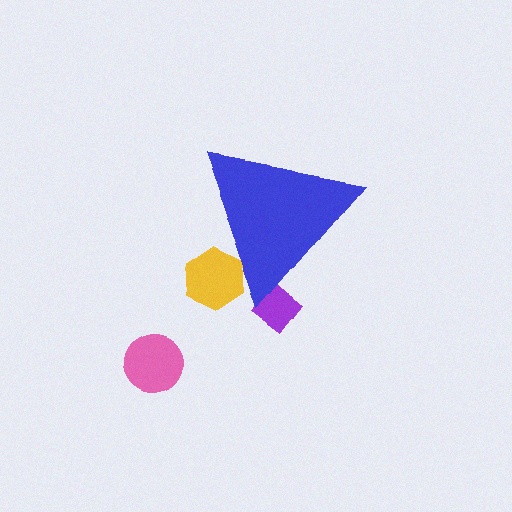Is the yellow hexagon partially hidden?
Yes, the yellow hexagon is partially hidden behind the blue triangle.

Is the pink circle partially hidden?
No, the pink circle is fully visible.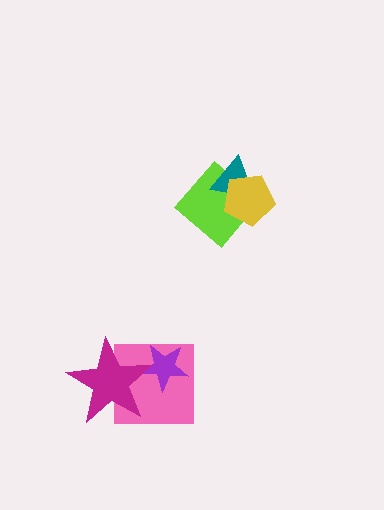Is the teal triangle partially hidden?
Yes, it is partially covered by another shape.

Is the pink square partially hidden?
Yes, it is partially covered by another shape.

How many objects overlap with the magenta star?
2 objects overlap with the magenta star.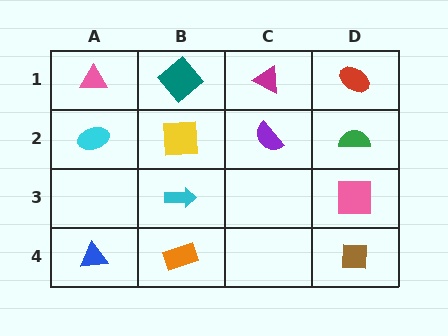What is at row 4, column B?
An orange rectangle.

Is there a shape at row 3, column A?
No, that cell is empty.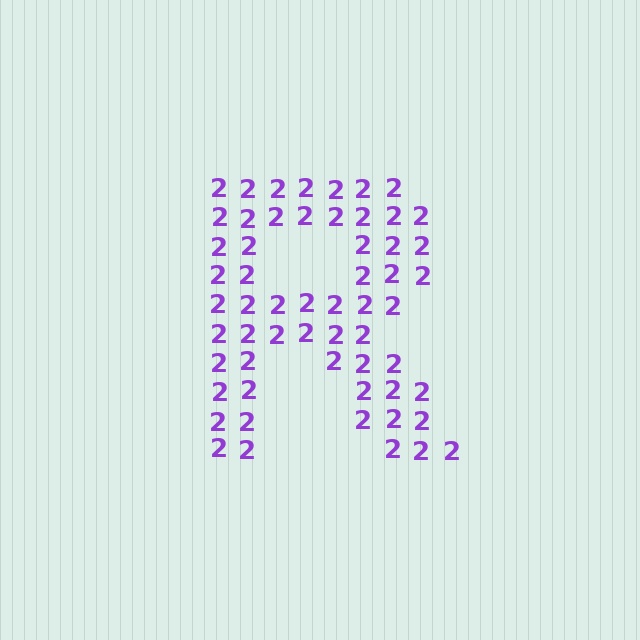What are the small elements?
The small elements are digit 2's.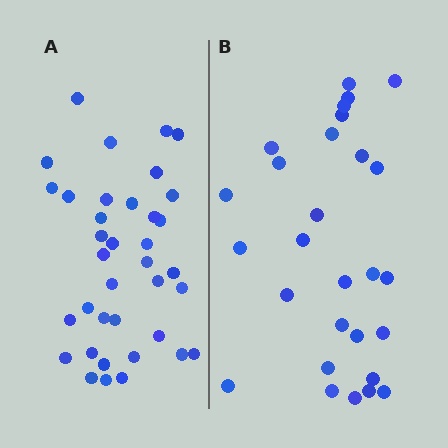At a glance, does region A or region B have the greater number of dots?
Region A (the left region) has more dots.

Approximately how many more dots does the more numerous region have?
Region A has roughly 8 or so more dots than region B.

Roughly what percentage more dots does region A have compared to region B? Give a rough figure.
About 30% more.